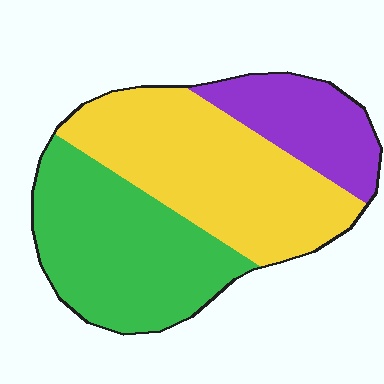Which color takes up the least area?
Purple, at roughly 20%.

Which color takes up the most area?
Yellow, at roughly 45%.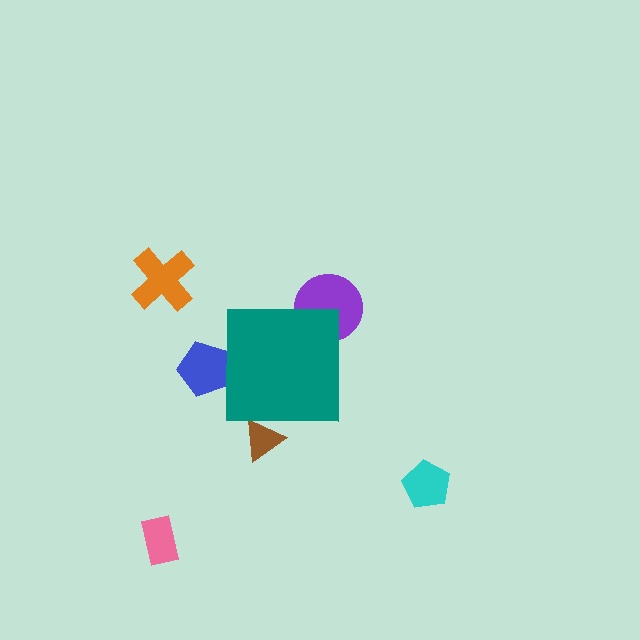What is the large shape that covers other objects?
A teal square.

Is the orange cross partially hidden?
No, the orange cross is fully visible.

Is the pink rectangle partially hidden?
No, the pink rectangle is fully visible.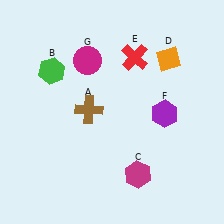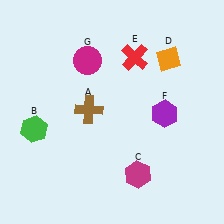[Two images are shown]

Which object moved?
The green hexagon (B) moved down.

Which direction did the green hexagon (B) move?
The green hexagon (B) moved down.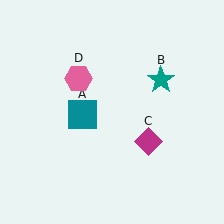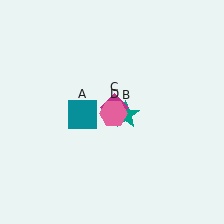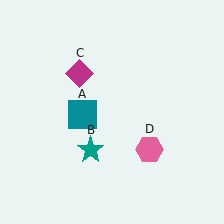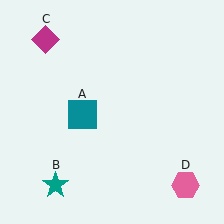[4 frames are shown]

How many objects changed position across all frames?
3 objects changed position: teal star (object B), magenta diamond (object C), pink hexagon (object D).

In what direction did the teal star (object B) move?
The teal star (object B) moved down and to the left.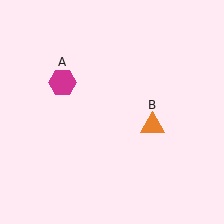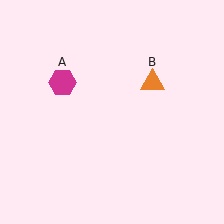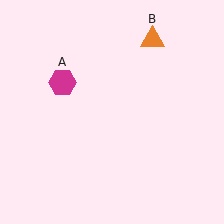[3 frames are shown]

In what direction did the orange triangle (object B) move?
The orange triangle (object B) moved up.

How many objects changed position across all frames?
1 object changed position: orange triangle (object B).